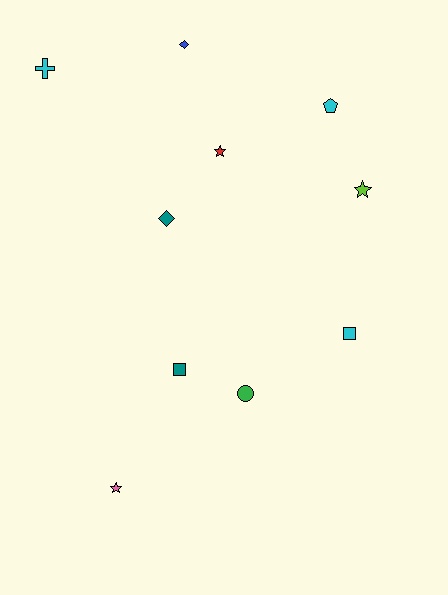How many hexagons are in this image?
There are no hexagons.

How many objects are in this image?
There are 10 objects.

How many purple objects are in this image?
There are no purple objects.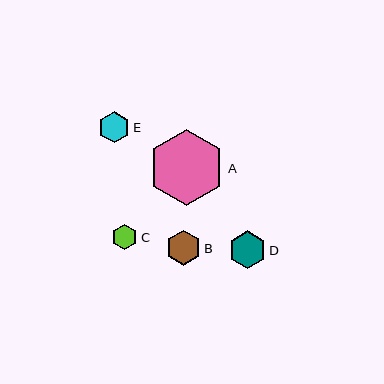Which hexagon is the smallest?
Hexagon C is the smallest with a size of approximately 26 pixels.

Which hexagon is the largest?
Hexagon A is the largest with a size of approximately 76 pixels.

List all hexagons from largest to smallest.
From largest to smallest: A, D, B, E, C.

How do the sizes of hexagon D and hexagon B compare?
Hexagon D and hexagon B are approximately the same size.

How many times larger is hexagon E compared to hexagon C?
Hexagon E is approximately 1.2 times the size of hexagon C.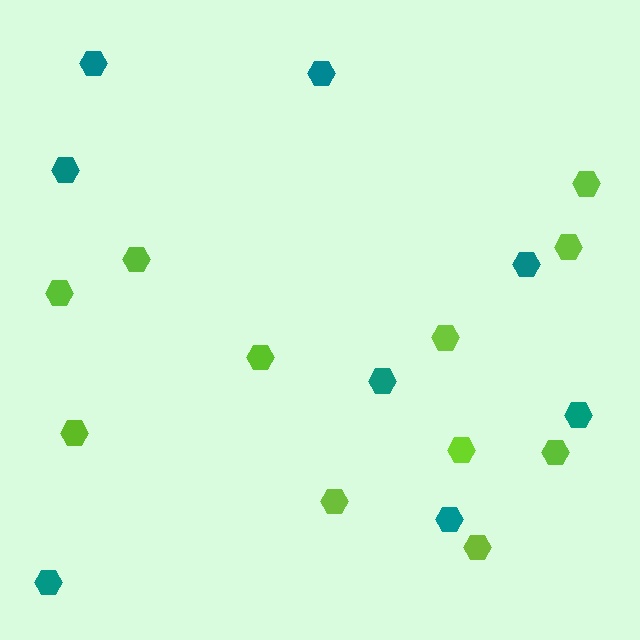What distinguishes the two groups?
There are 2 groups: one group of lime hexagons (11) and one group of teal hexagons (8).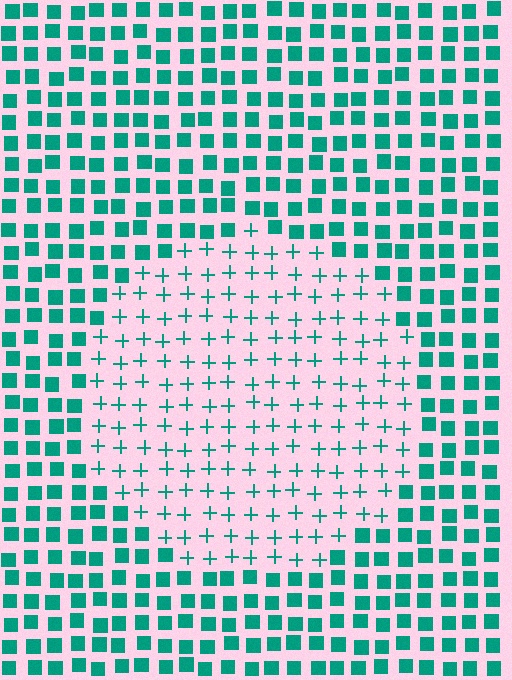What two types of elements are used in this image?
The image uses plus signs inside the circle region and squares outside it.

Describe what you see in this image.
The image is filled with small teal elements arranged in a uniform grid. A circle-shaped region contains plus signs, while the surrounding area contains squares. The boundary is defined purely by the change in element shape.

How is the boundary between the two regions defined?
The boundary is defined by a change in element shape: plus signs inside vs. squares outside. All elements share the same color and spacing.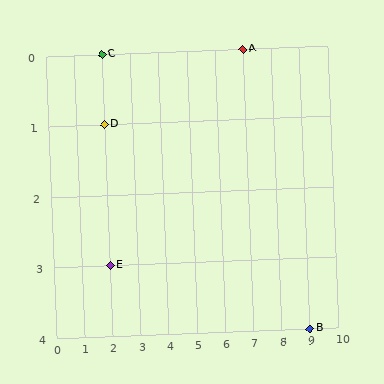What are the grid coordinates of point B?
Point B is at grid coordinates (9, 4).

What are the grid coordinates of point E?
Point E is at grid coordinates (2, 3).